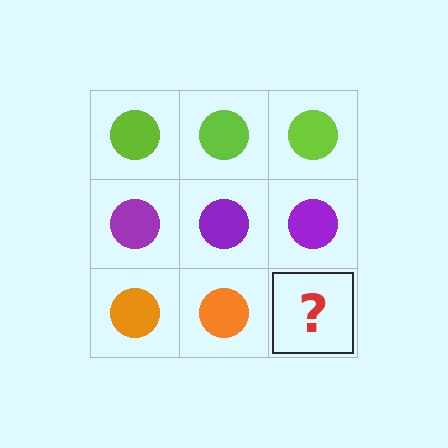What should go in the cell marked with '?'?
The missing cell should contain an orange circle.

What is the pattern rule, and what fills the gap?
The rule is that each row has a consistent color. The gap should be filled with an orange circle.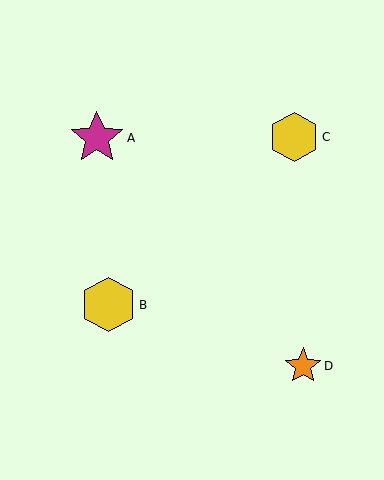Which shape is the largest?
The yellow hexagon (labeled B) is the largest.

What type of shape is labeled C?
Shape C is a yellow hexagon.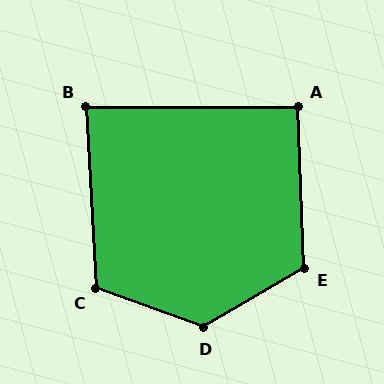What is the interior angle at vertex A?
Approximately 92 degrees (approximately right).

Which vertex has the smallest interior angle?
B, at approximately 87 degrees.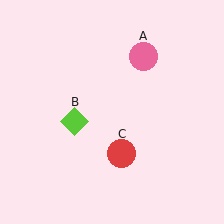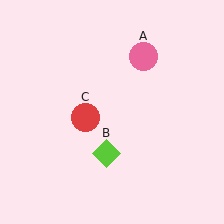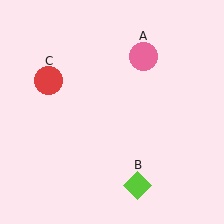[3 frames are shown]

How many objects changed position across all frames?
2 objects changed position: lime diamond (object B), red circle (object C).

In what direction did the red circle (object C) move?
The red circle (object C) moved up and to the left.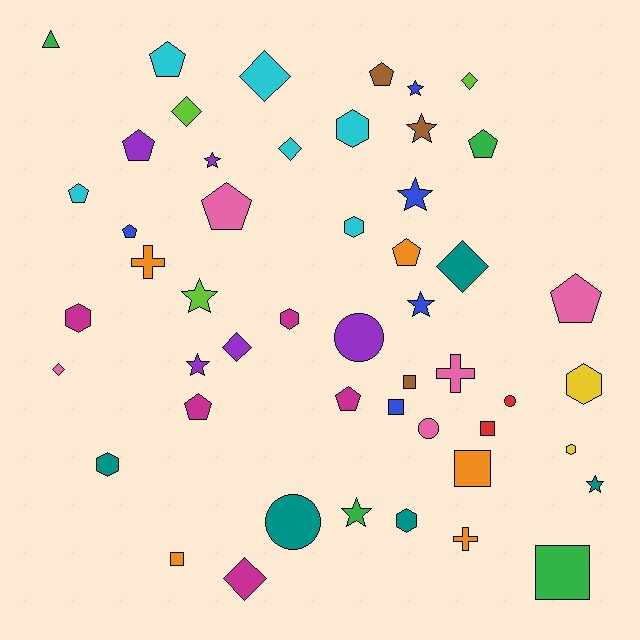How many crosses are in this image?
There are 3 crosses.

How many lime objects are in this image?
There are 3 lime objects.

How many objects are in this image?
There are 50 objects.